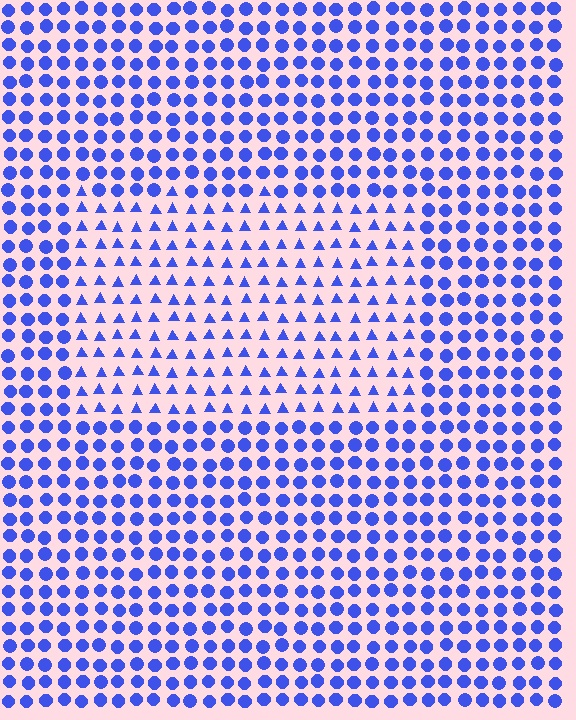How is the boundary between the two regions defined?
The boundary is defined by a change in element shape: triangles inside vs. circles outside. All elements share the same color and spacing.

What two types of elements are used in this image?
The image uses triangles inside the rectangle region and circles outside it.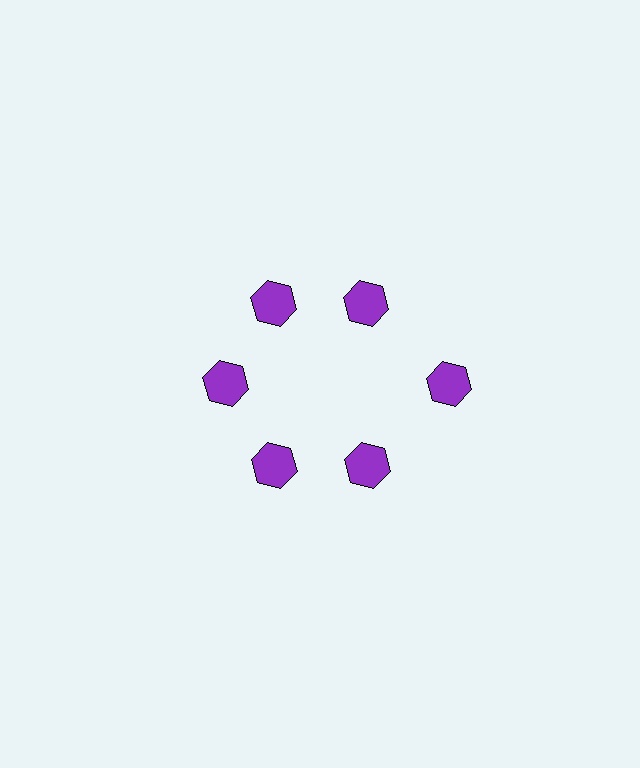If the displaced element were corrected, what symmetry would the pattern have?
It would have 6-fold rotational symmetry — the pattern would map onto itself every 60 degrees.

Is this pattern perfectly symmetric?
No. The 6 purple hexagons are arranged in a ring, but one element near the 3 o'clock position is pushed outward from the center, breaking the 6-fold rotational symmetry.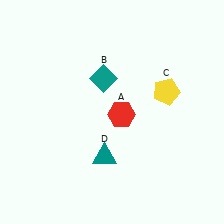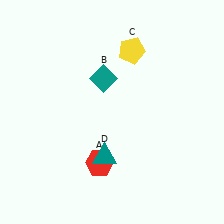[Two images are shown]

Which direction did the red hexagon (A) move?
The red hexagon (A) moved down.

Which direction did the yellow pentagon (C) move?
The yellow pentagon (C) moved up.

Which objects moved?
The objects that moved are: the red hexagon (A), the yellow pentagon (C).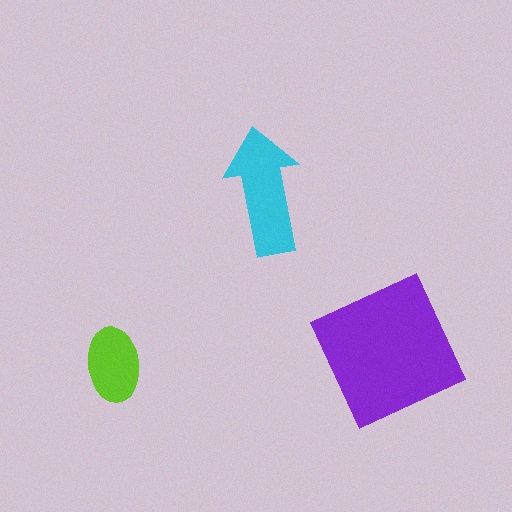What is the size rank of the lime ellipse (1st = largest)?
3rd.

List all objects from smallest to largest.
The lime ellipse, the cyan arrow, the purple square.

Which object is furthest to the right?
The purple square is rightmost.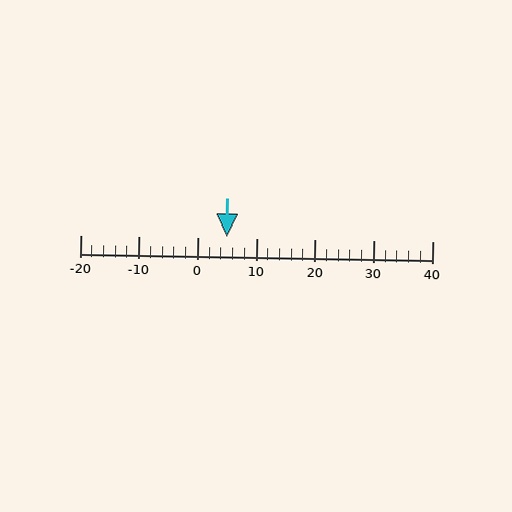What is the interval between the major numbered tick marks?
The major tick marks are spaced 10 units apart.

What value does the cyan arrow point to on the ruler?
The cyan arrow points to approximately 5.